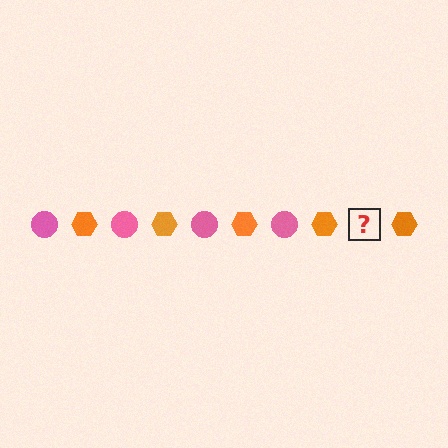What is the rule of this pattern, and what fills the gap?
The rule is that the pattern alternates between pink circle and orange hexagon. The gap should be filled with a pink circle.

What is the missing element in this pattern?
The missing element is a pink circle.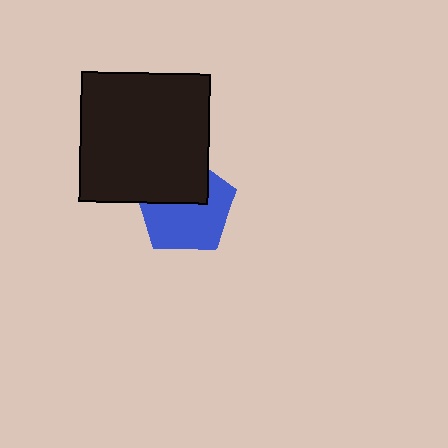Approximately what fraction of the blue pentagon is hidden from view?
Roughly 40% of the blue pentagon is hidden behind the black square.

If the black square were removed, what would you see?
You would see the complete blue pentagon.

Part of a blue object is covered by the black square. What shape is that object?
It is a pentagon.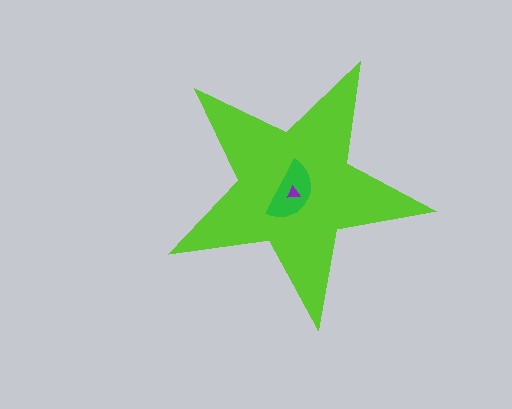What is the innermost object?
The purple triangle.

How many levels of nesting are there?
3.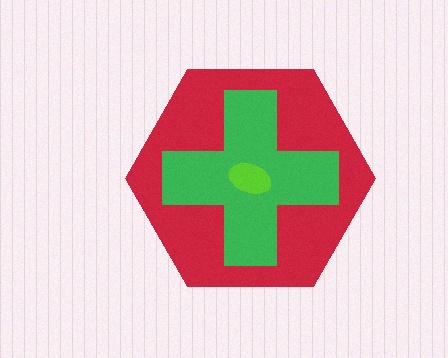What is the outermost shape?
The red hexagon.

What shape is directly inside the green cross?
The lime ellipse.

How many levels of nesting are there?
3.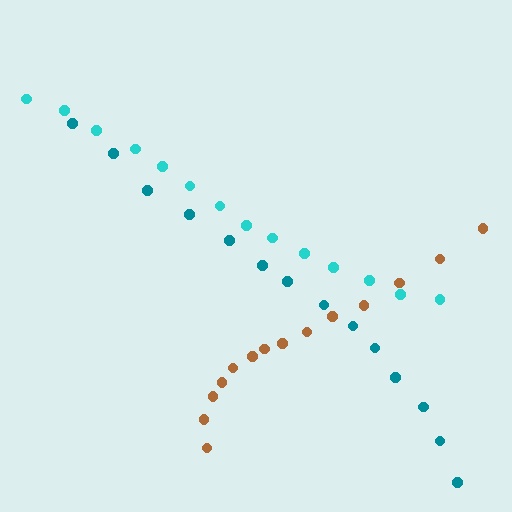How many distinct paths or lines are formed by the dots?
There are 3 distinct paths.